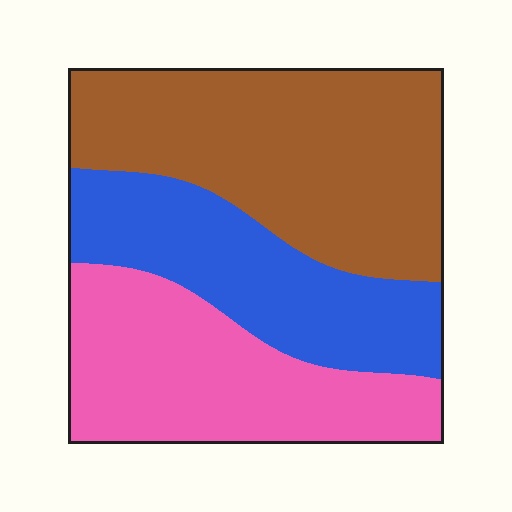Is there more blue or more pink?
Pink.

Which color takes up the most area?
Brown, at roughly 40%.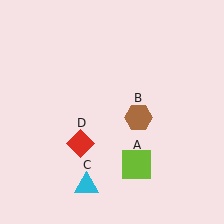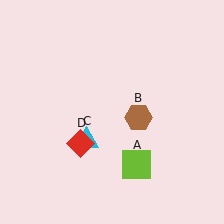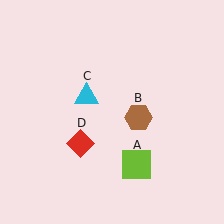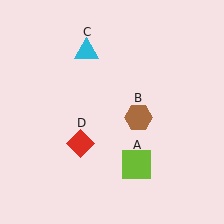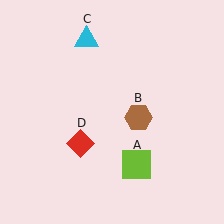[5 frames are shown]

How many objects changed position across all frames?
1 object changed position: cyan triangle (object C).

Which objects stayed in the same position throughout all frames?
Lime square (object A) and brown hexagon (object B) and red diamond (object D) remained stationary.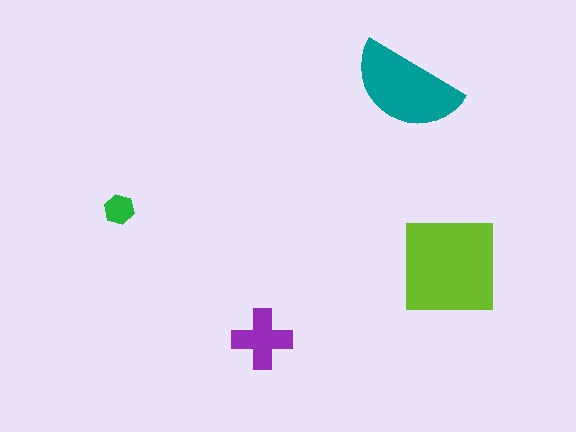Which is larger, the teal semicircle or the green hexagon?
The teal semicircle.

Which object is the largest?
The lime square.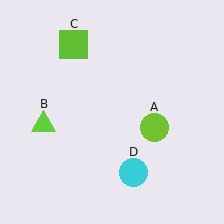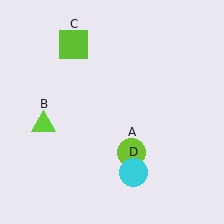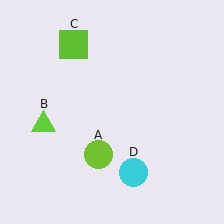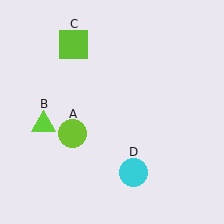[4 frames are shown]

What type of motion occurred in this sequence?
The lime circle (object A) rotated clockwise around the center of the scene.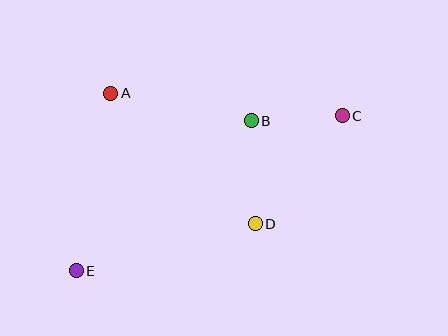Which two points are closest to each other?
Points B and C are closest to each other.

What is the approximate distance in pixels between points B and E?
The distance between B and E is approximately 231 pixels.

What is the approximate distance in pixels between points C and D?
The distance between C and D is approximately 138 pixels.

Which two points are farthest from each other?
Points C and E are farthest from each other.